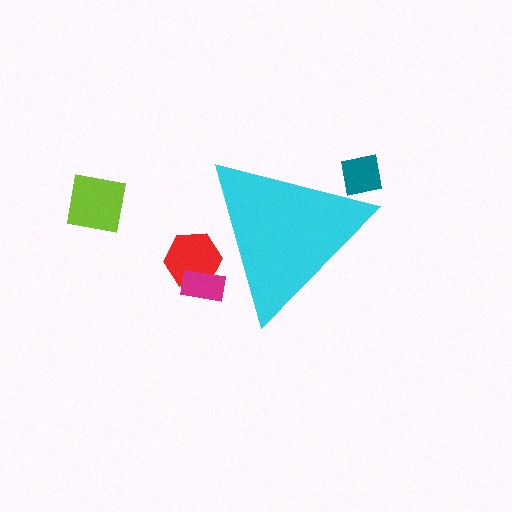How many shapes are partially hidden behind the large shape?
3 shapes are partially hidden.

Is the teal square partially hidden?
Yes, the teal square is partially hidden behind the cyan triangle.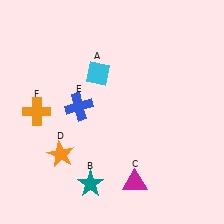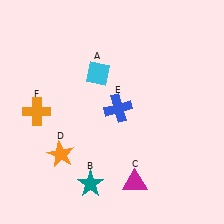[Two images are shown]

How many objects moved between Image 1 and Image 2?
1 object moved between the two images.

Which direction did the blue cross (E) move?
The blue cross (E) moved right.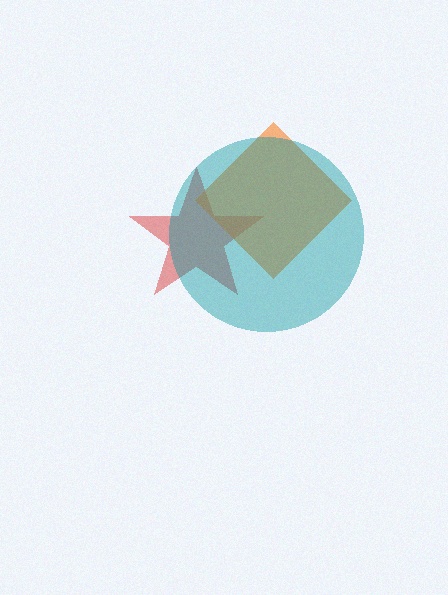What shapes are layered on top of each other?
The layered shapes are: a red star, an orange diamond, a teal circle.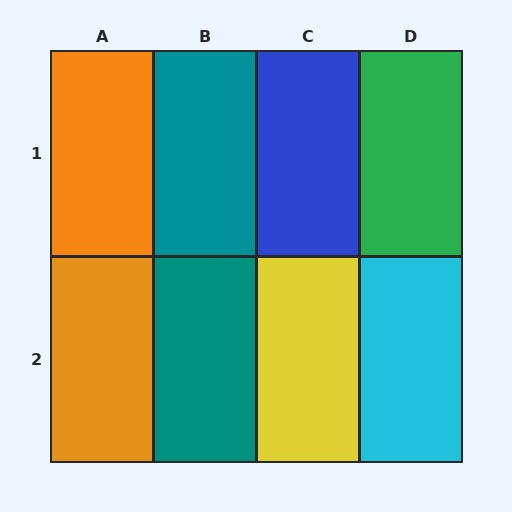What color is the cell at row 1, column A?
Orange.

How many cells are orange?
2 cells are orange.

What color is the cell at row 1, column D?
Green.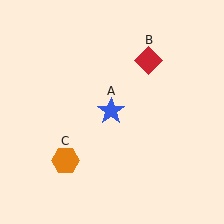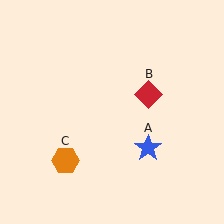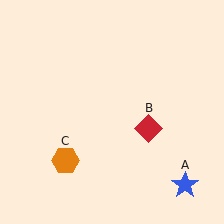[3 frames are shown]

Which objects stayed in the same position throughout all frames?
Orange hexagon (object C) remained stationary.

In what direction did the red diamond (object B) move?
The red diamond (object B) moved down.